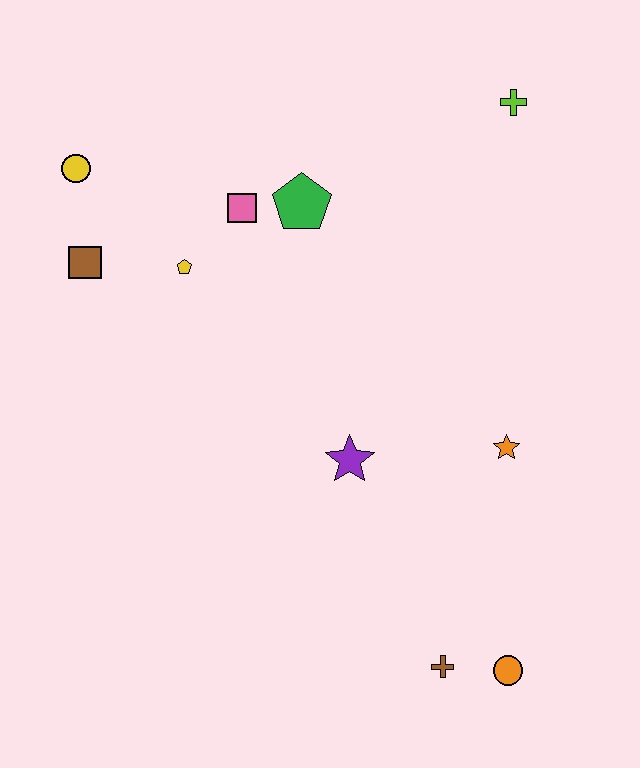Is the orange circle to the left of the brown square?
No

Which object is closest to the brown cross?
The orange circle is closest to the brown cross.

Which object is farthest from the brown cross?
The yellow circle is farthest from the brown cross.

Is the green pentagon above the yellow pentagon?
Yes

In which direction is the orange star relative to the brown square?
The orange star is to the right of the brown square.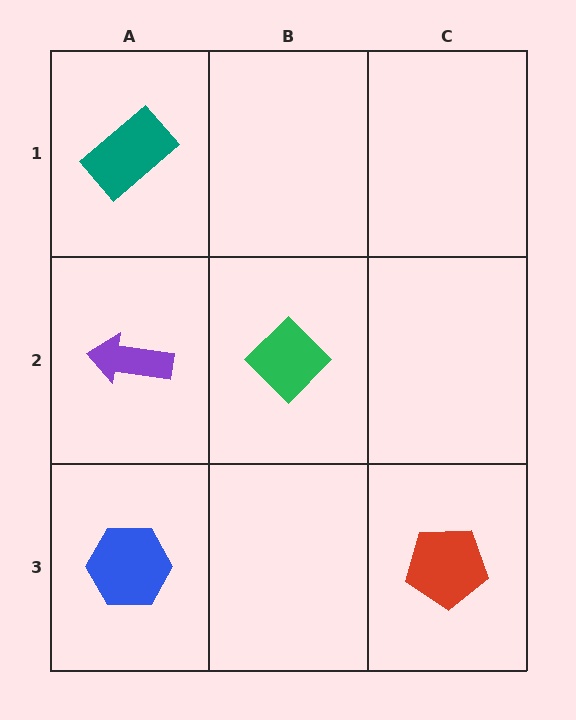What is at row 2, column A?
A purple arrow.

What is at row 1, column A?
A teal rectangle.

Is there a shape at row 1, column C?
No, that cell is empty.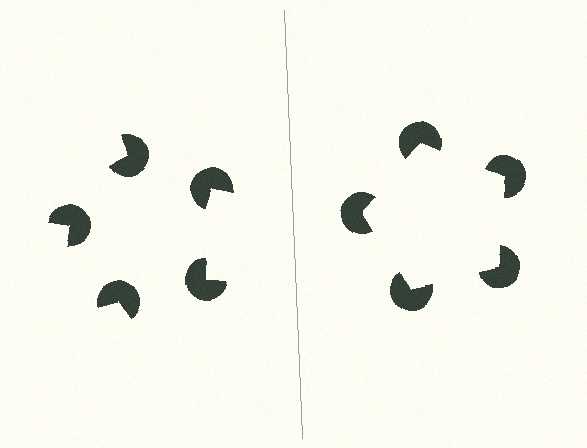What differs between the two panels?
The pac-man discs are positioned identically on both sides; only the wedge orientations differ. On the right they align to a pentagon; on the left they are misaligned.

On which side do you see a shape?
An illusory pentagon appears on the right side. On the left side the wedge cuts are rotated, so no coherent shape forms.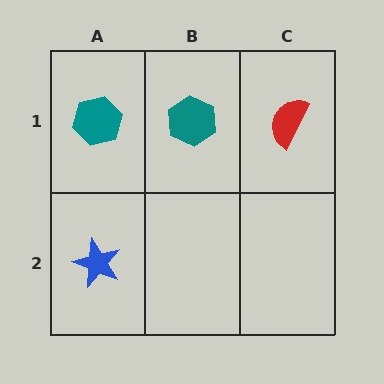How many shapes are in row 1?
3 shapes.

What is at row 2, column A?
A blue star.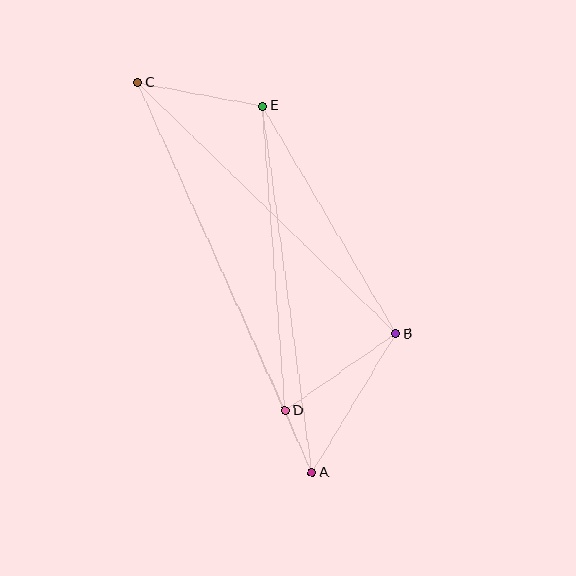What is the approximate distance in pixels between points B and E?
The distance between B and E is approximately 264 pixels.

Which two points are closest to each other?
Points A and D are closest to each other.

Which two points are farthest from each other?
Points A and C are farthest from each other.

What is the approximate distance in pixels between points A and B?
The distance between A and B is approximately 162 pixels.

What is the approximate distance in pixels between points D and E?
The distance between D and E is approximately 306 pixels.